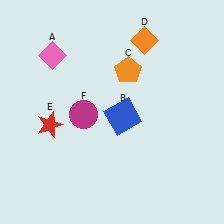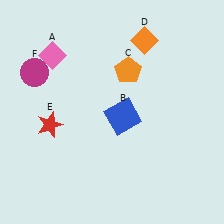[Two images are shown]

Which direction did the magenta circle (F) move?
The magenta circle (F) moved left.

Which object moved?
The magenta circle (F) moved left.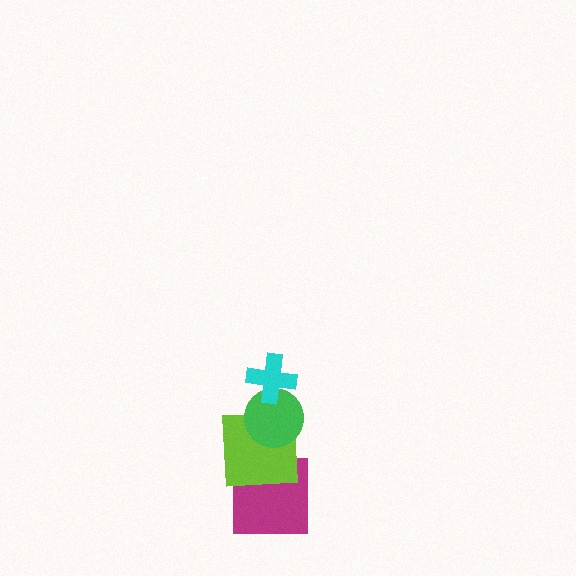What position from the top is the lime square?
The lime square is 3rd from the top.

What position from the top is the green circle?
The green circle is 2nd from the top.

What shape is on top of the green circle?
The cyan cross is on top of the green circle.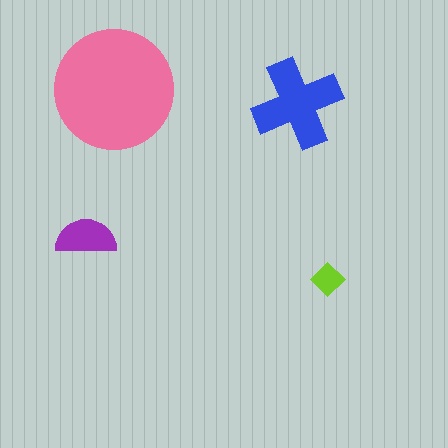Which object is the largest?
The pink circle.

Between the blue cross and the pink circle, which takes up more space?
The pink circle.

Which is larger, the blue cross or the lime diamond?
The blue cross.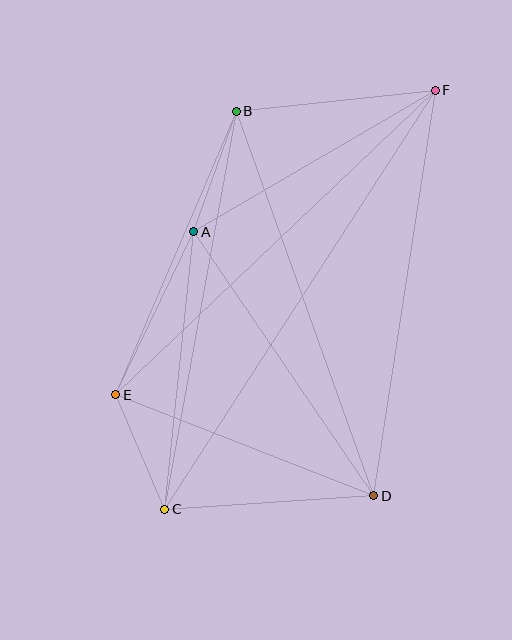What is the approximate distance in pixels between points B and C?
The distance between B and C is approximately 404 pixels.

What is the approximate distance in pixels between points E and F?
The distance between E and F is approximately 441 pixels.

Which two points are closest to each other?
Points C and E are closest to each other.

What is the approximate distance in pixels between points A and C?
The distance between A and C is approximately 279 pixels.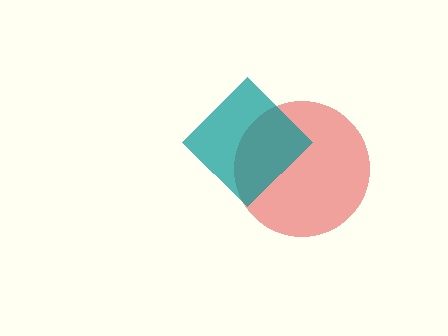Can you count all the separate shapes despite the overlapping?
Yes, there are 2 separate shapes.